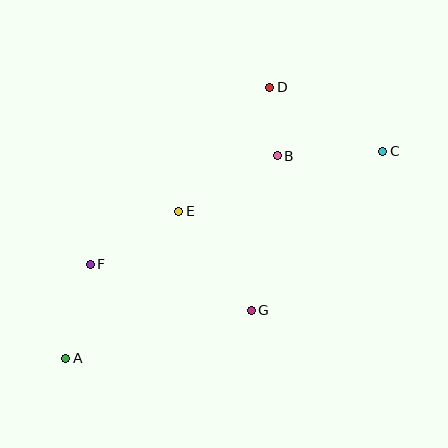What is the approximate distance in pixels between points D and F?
The distance between D and F is approximately 252 pixels.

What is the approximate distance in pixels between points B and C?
The distance between B and C is approximately 105 pixels.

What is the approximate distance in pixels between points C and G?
The distance between C and G is approximately 206 pixels.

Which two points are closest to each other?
Points B and D are closest to each other.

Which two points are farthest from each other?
Points A and C are farthest from each other.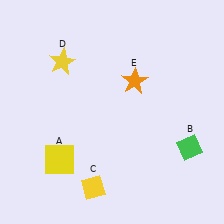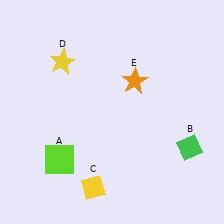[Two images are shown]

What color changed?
The square (A) changed from yellow in Image 1 to lime in Image 2.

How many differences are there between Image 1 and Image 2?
There is 1 difference between the two images.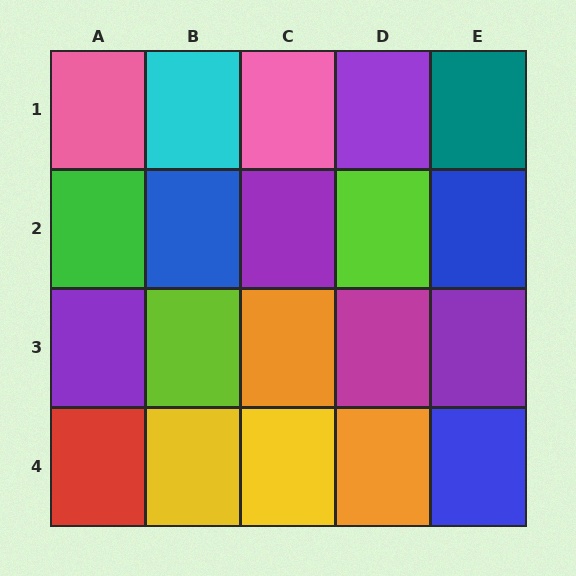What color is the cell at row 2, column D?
Lime.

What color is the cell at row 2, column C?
Purple.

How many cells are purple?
4 cells are purple.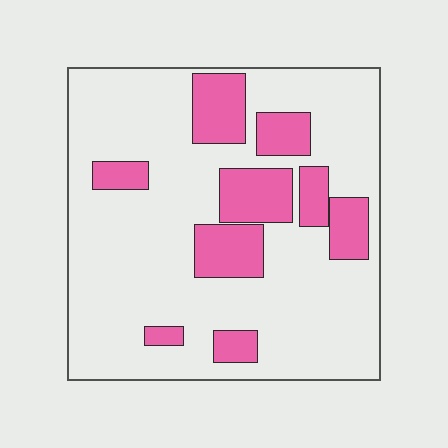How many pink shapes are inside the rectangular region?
9.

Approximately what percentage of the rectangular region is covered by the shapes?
Approximately 25%.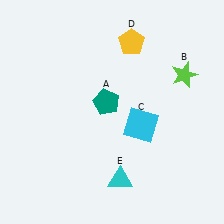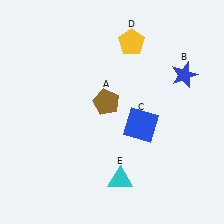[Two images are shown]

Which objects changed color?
A changed from teal to brown. B changed from lime to blue. C changed from cyan to blue.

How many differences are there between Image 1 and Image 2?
There are 3 differences between the two images.